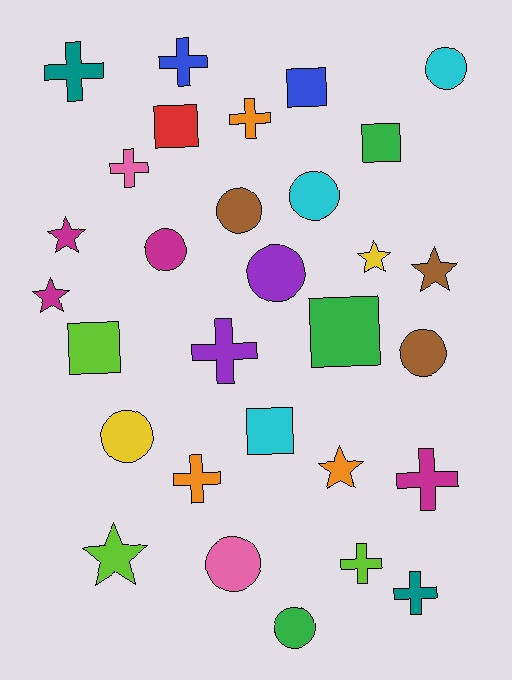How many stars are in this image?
There are 6 stars.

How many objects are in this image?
There are 30 objects.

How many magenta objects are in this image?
There are 4 magenta objects.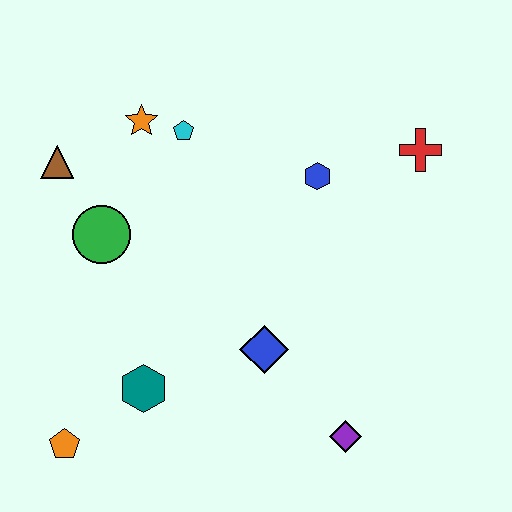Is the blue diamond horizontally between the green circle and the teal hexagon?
No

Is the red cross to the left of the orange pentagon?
No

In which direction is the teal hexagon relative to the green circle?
The teal hexagon is below the green circle.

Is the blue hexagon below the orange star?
Yes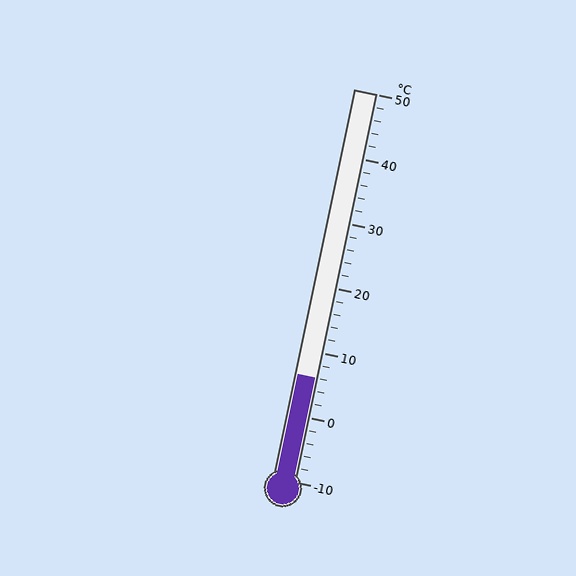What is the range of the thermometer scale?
The thermometer scale ranges from -10°C to 50°C.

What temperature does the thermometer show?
The thermometer shows approximately 6°C.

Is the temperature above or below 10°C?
The temperature is below 10°C.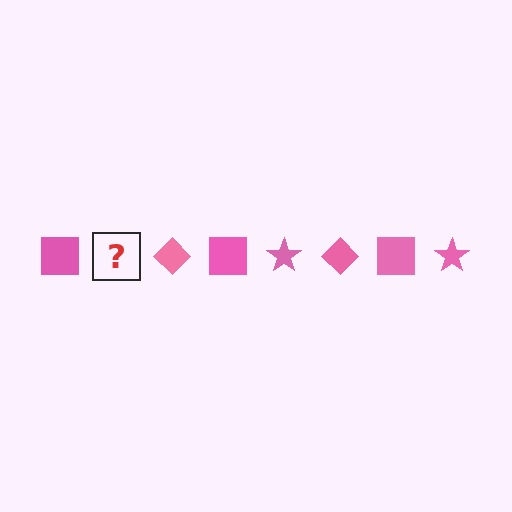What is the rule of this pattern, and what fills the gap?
The rule is that the pattern cycles through square, star, diamond shapes in pink. The gap should be filled with a pink star.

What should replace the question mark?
The question mark should be replaced with a pink star.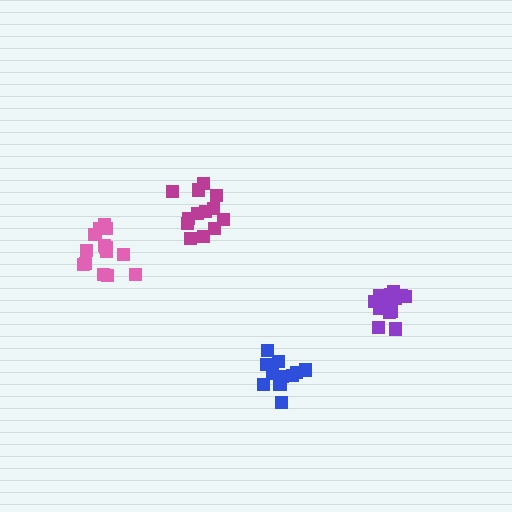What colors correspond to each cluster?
The clusters are colored: magenta, purple, blue, pink.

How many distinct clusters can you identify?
There are 4 distinct clusters.